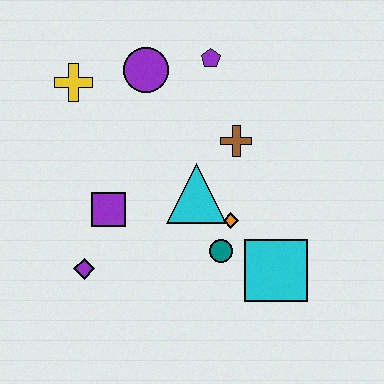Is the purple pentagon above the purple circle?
Yes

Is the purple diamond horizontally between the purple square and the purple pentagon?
No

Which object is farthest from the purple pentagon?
The purple diamond is farthest from the purple pentagon.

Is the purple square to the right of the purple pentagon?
No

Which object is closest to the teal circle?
The orange diamond is closest to the teal circle.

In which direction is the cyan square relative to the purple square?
The cyan square is to the right of the purple square.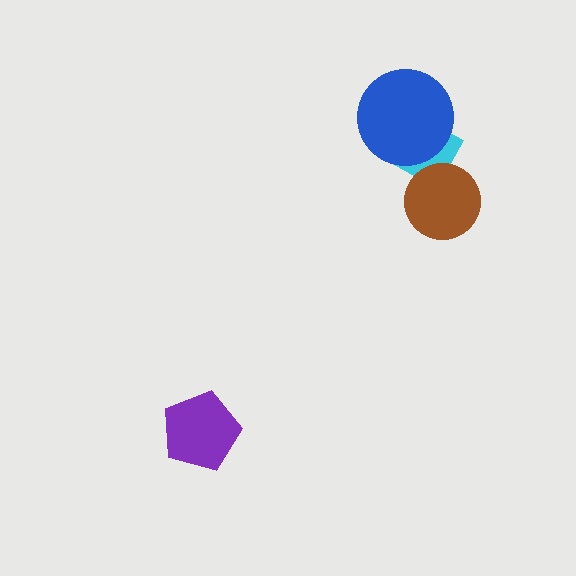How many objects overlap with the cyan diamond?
2 objects overlap with the cyan diamond.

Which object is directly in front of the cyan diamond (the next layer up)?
The brown circle is directly in front of the cyan diamond.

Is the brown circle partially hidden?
No, no other shape covers it.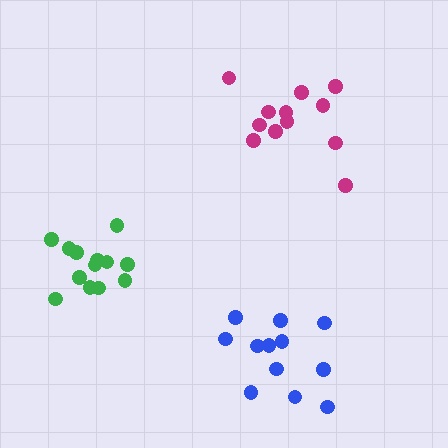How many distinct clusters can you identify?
There are 3 distinct clusters.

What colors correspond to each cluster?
The clusters are colored: green, magenta, blue.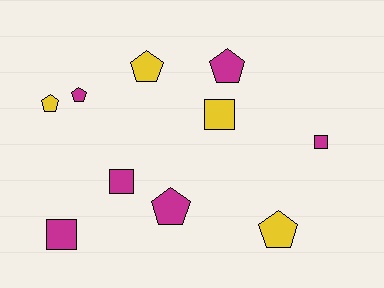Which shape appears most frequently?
Pentagon, with 6 objects.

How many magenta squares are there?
There are 3 magenta squares.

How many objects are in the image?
There are 10 objects.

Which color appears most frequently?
Magenta, with 6 objects.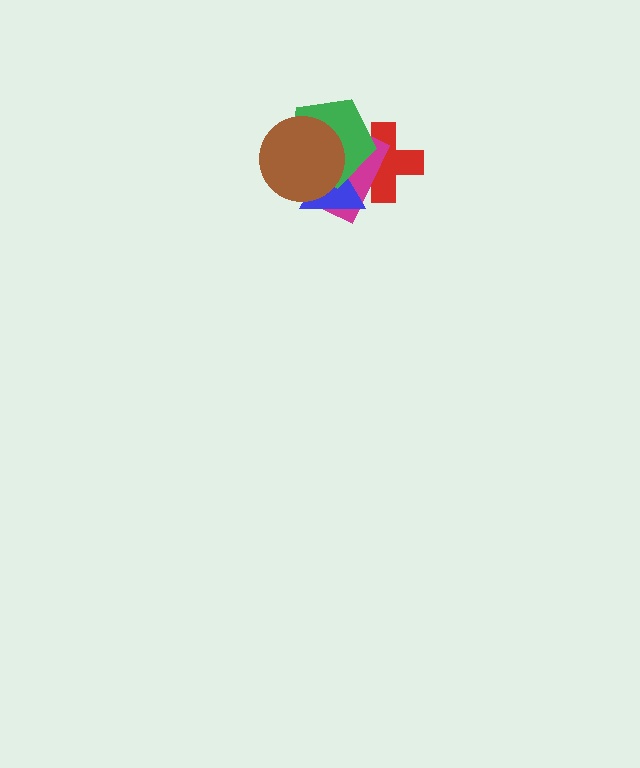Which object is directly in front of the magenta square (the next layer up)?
The blue triangle is directly in front of the magenta square.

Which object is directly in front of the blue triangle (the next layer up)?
The green pentagon is directly in front of the blue triangle.